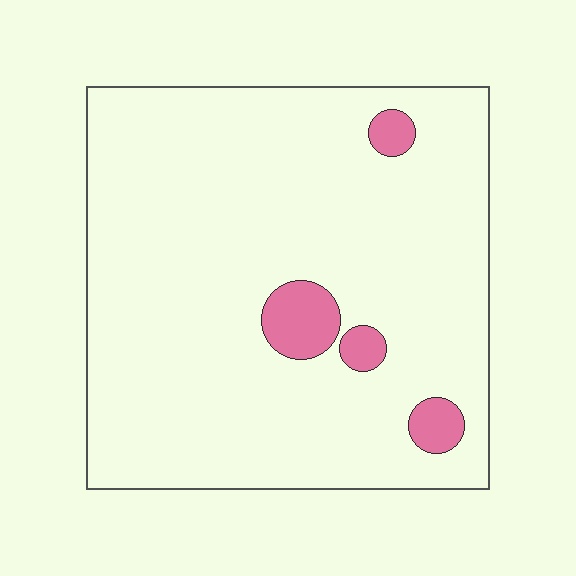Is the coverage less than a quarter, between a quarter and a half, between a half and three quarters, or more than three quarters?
Less than a quarter.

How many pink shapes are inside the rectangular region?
4.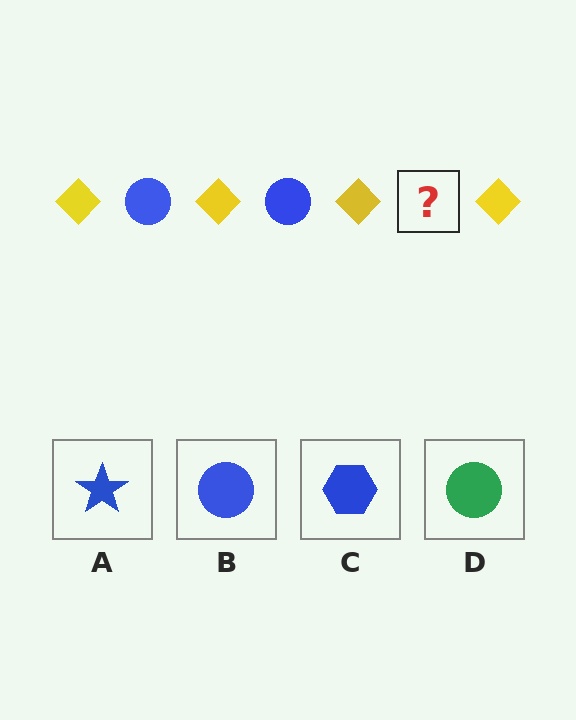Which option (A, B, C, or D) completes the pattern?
B.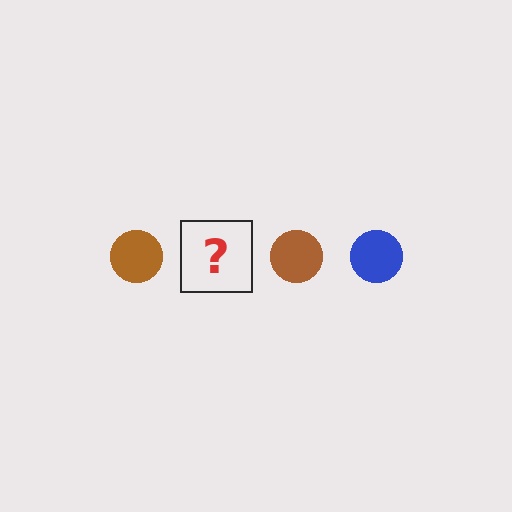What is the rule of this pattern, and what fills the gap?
The rule is that the pattern cycles through brown, blue circles. The gap should be filled with a blue circle.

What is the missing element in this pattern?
The missing element is a blue circle.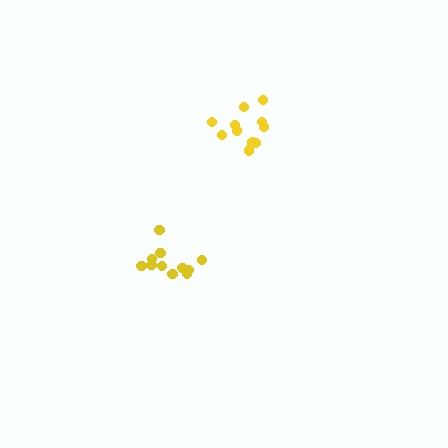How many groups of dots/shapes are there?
There are 2 groups.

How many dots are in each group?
Group 1: 12 dots, Group 2: 11 dots (23 total).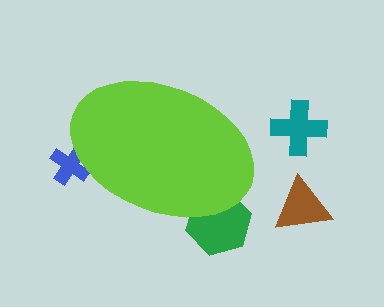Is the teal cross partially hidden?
No, the teal cross is fully visible.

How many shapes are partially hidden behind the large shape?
2 shapes are partially hidden.